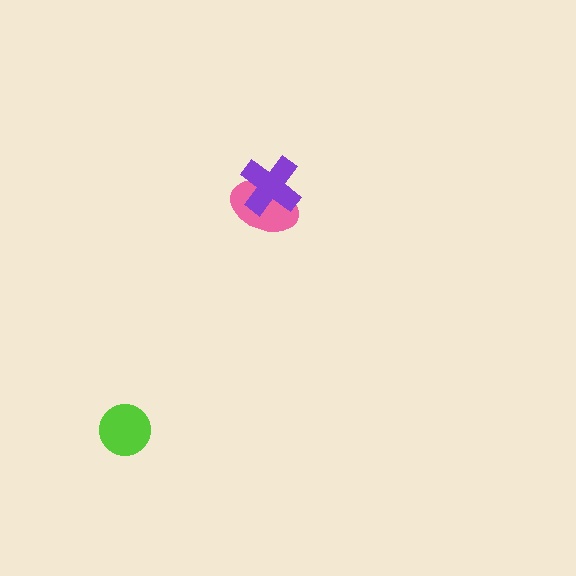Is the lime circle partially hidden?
No, no other shape covers it.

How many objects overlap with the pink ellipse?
1 object overlaps with the pink ellipse.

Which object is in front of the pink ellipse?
The purple cross is in front of the pink ellipse.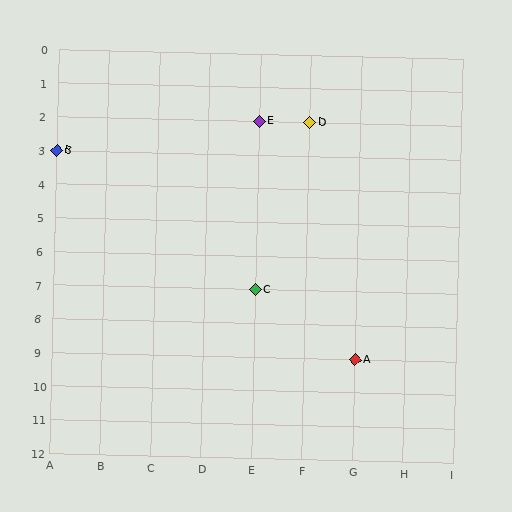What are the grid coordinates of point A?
Point A is at grid coordinates (G, 9).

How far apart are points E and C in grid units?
Points E and C are 5 rows apart.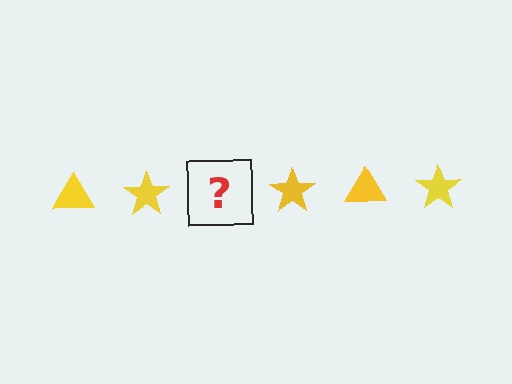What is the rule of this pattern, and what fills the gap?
The rule is that the pattern cycles through triangle, star shapes in yellow. The gap should be filled with a yellow triangle.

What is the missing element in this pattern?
The missing element is a yellow triangle.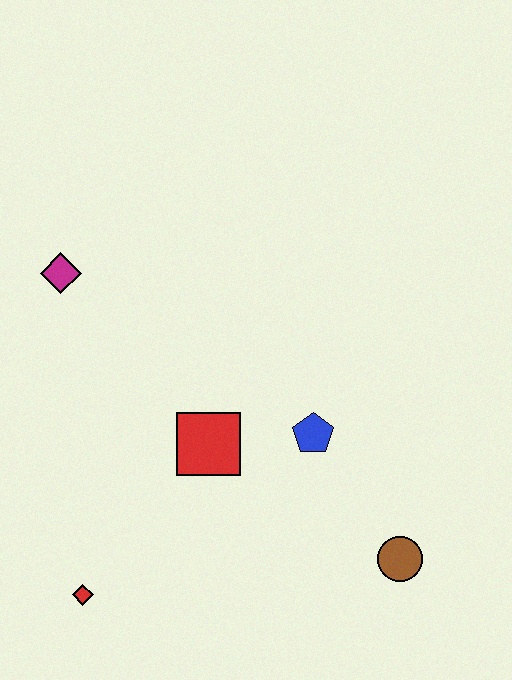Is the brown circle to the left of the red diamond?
No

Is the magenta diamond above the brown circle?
Yes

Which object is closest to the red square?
The blue pentagon is closest to the red square.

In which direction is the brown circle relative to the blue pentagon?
The brown circle is below the blue pentagon.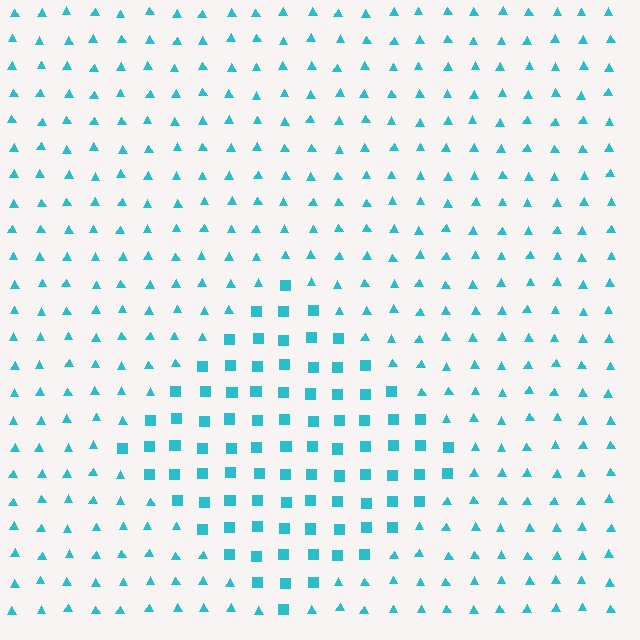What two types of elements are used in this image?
The image uses squares inside the diamond region and triangles outside it.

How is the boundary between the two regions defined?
The boundary is defined by a change in element shape: squares inside vs. triangles outside. All elements share the same color and spacing.